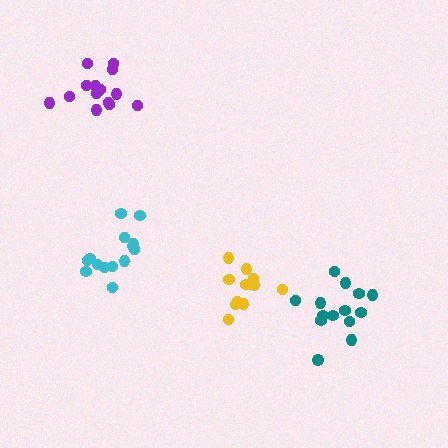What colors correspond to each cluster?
The clusters are colored: cyan, yellow, purple, teal.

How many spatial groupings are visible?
There are 4 spatial groupings.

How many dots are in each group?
Group 1: 14 dots, Group 2: 12 dots, Group 3: 15 dots, Group 4: 14 dots (55 total).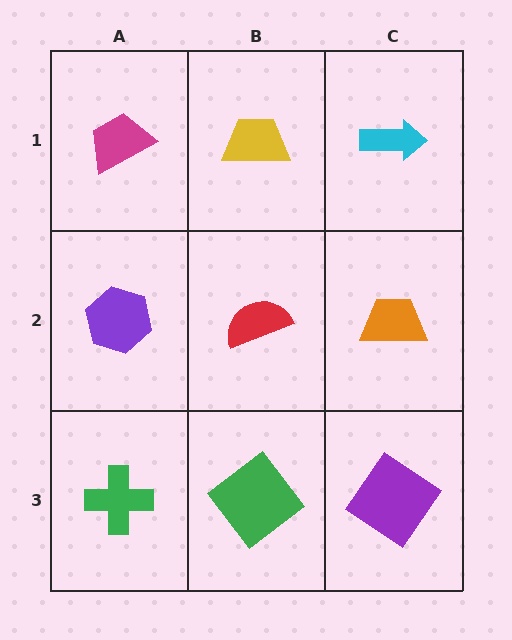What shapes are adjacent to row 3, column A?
A purple hexagon (row 2, column A), a green diamond (row 3, column B).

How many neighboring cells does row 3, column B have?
3.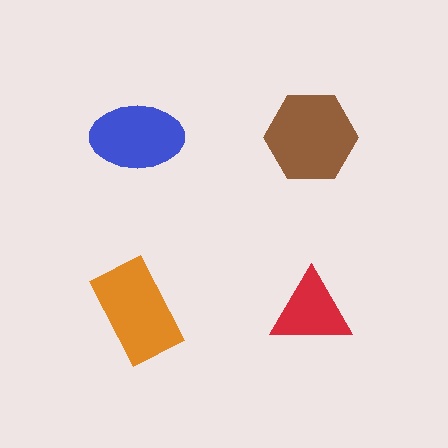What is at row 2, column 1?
An orange rectangle.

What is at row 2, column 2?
A red triangle.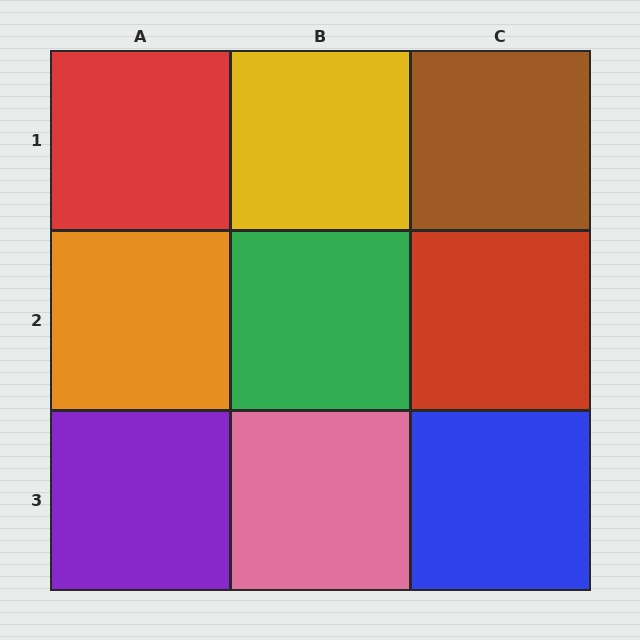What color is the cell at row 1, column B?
Yellow.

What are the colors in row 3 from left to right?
Purple, pink, blue.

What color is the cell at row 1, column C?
Brown.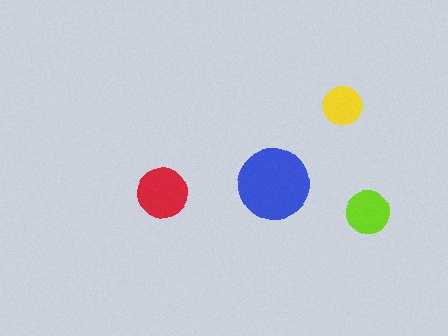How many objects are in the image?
There are 4 objects in the image.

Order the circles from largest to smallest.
the blue one, the red one, the lime one, the yellow one.